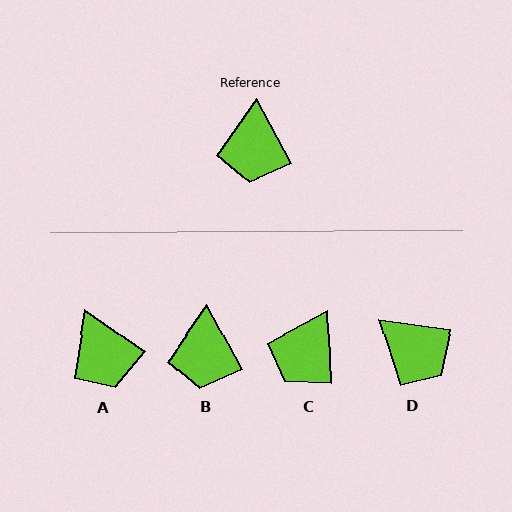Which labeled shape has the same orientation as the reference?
B.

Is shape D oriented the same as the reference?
No, it is off by about 54 degrees.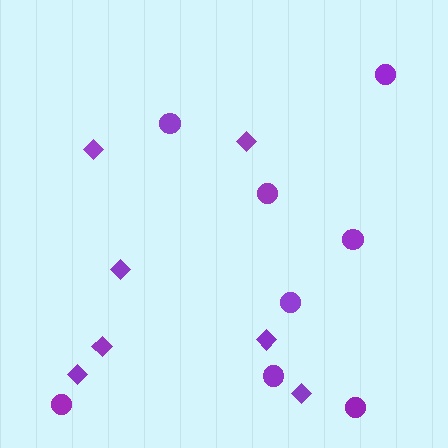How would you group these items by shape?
There are 2 groups: one group of circles (8) and one group of diamonds (7).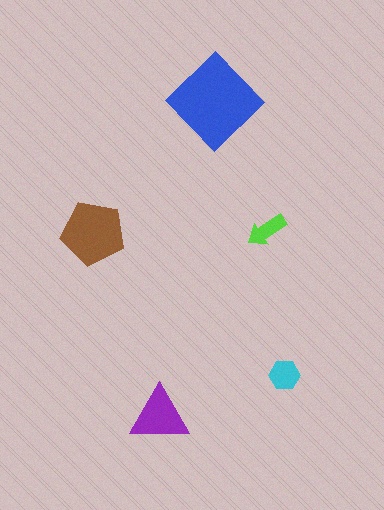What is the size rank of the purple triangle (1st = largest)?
3rd.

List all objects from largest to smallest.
The blue diamond, the brown pentagon, the purple triangle, the cyan hexagon, the lime arrow.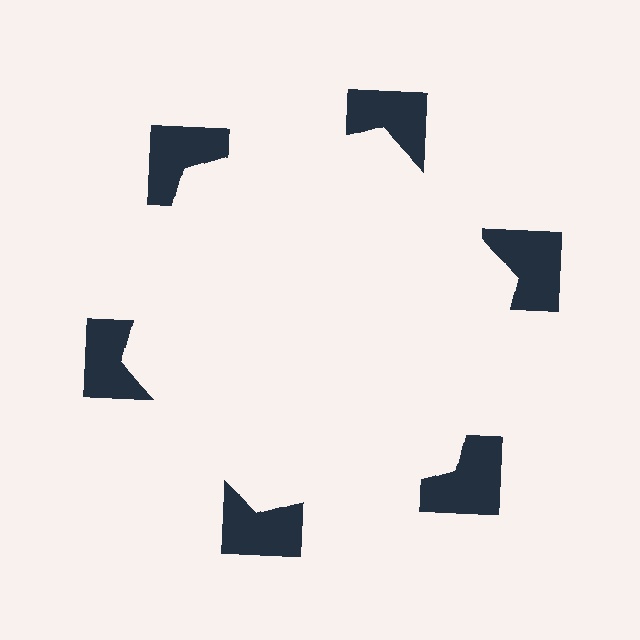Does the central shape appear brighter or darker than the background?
It typically appears slightly brighter than the background, even though no actual brightness change is drawn.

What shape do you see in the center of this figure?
An illusory hexagon — its edges are inferred from the aligned wedge cuts in the notched squares, not physically drawn.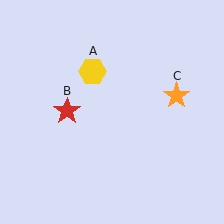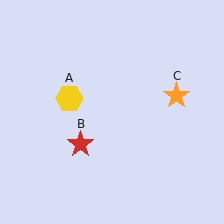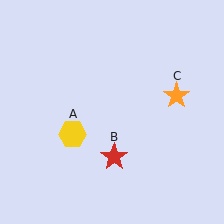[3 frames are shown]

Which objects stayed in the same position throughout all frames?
Orange star (object C) remained stationary.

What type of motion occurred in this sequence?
The yellow hexagon (object A), red star (object B) rotated counterclockwise around the center of the scene.